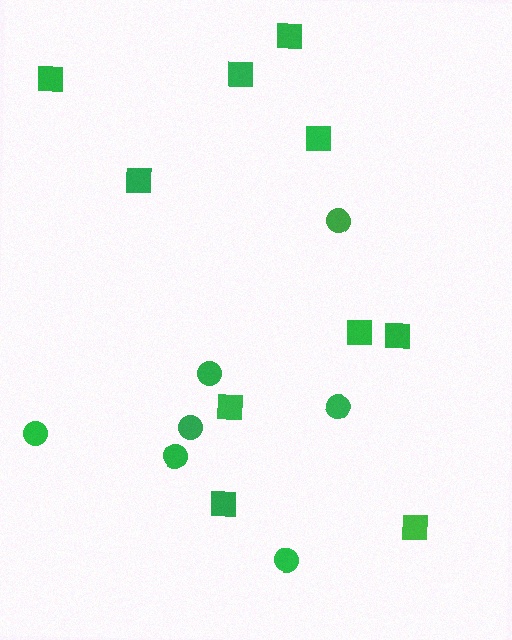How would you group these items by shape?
There are 2 groups: one group of squares (10) and one group of circles (7).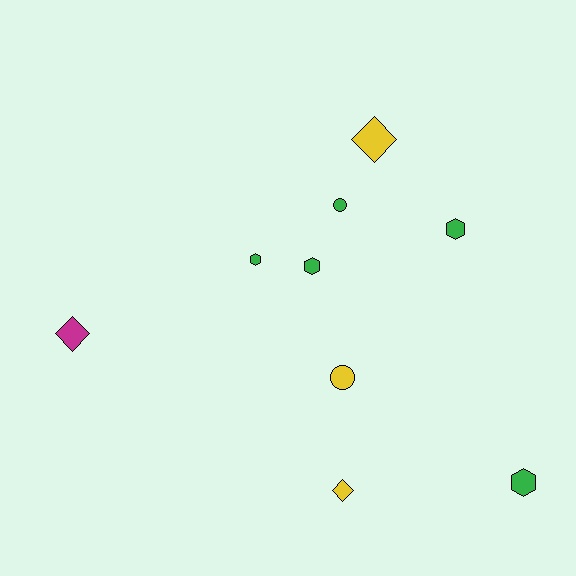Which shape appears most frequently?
Hexagon, with 4 objects.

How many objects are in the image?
There are 9 objects.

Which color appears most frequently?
Green, with 5 objects.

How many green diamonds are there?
There are no green diamonds.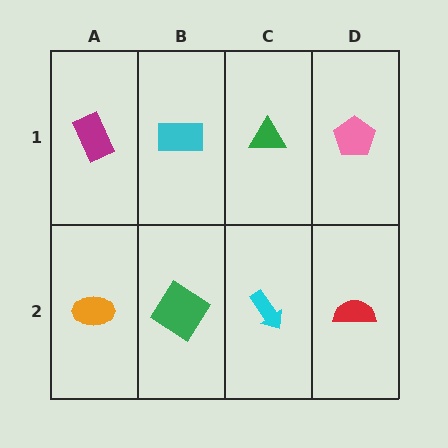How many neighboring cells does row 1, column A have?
2.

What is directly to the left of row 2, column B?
An orange ellipse.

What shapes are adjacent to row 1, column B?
A green diamond (row 2, column B), a magenta rectangle (row 1, column A), a green triangle (row 1, column C).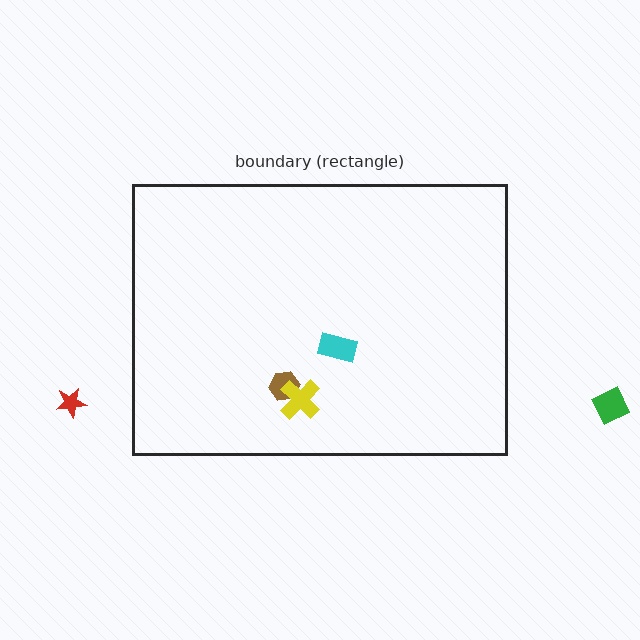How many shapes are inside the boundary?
3 inside, 2 outside.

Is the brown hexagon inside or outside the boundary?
Inside.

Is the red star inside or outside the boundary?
Outside.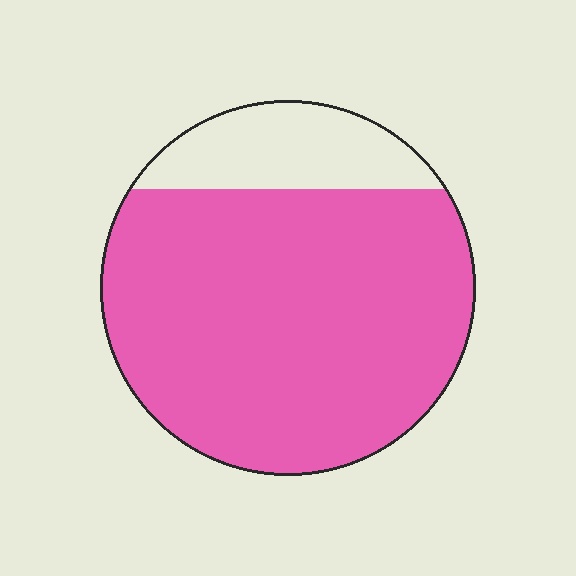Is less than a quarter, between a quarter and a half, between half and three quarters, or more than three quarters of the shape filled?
More than three quarters.